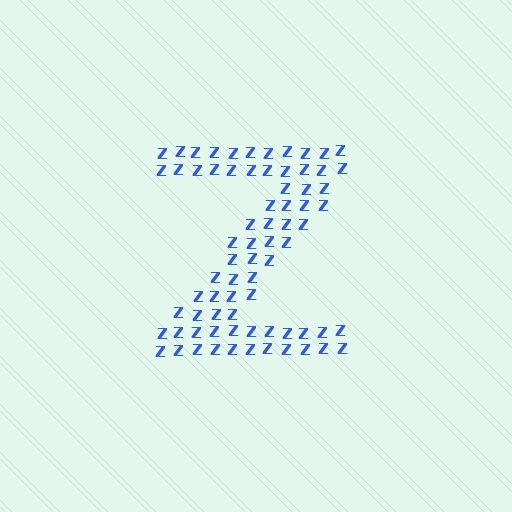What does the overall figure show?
The overall figure shows the letter Z.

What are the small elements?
The small elements are letter Z's.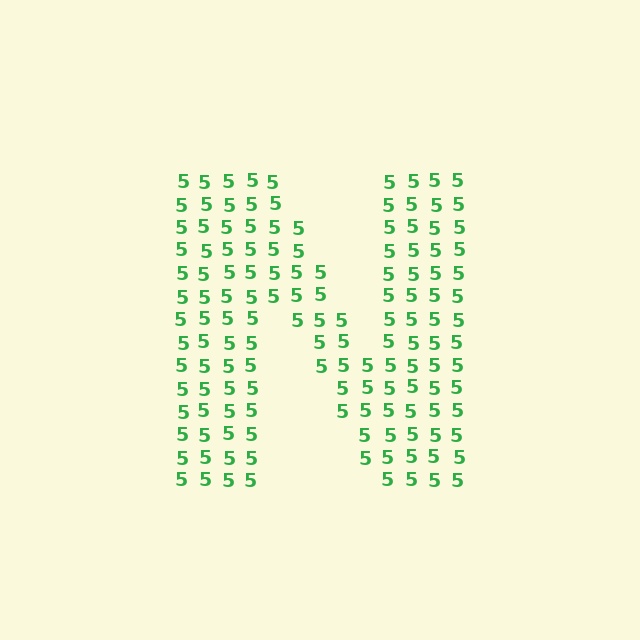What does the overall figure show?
The overall figure shows the letter N.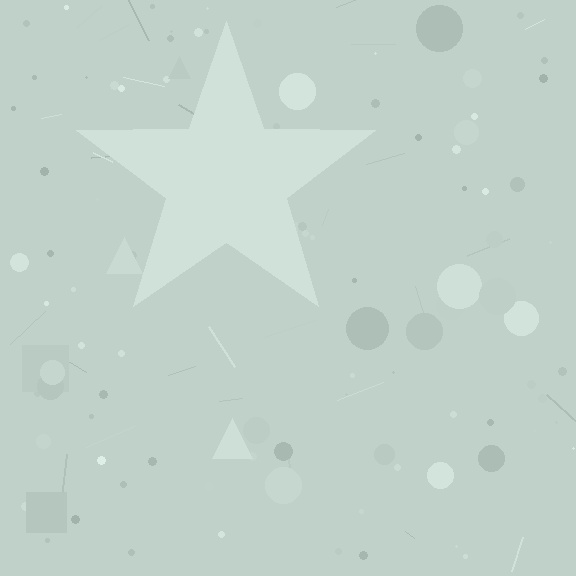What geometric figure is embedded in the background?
A star is embedded in the background.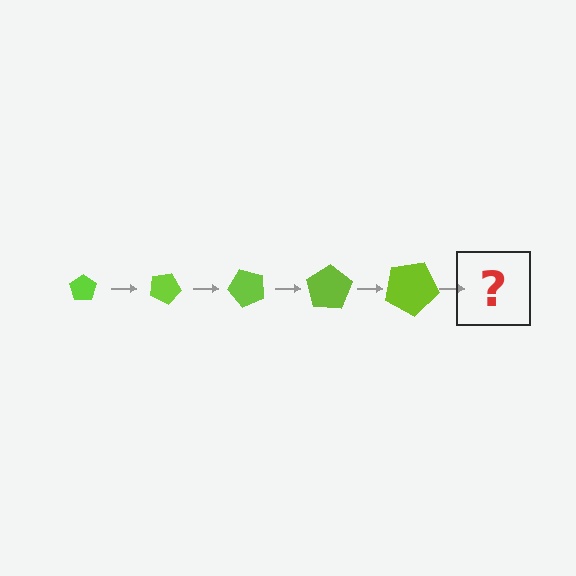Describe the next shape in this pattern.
It should be a pentagon, larger than the previous one and rotated 125 degrees from the start.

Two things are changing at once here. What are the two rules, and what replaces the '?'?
The two rules are that the pentagon grows larger each step and it rotates 25 degrees each step. The '?' should be a pentagon, larger than the previous one and rotated 125 degrees from the start.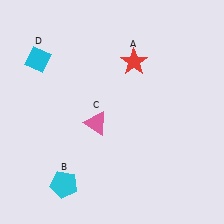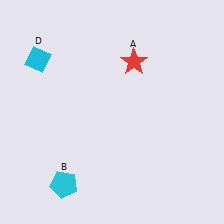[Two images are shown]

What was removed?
The pink triangle (C) was removed in Image 2.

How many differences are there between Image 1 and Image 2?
There is 1 difference between the two images.